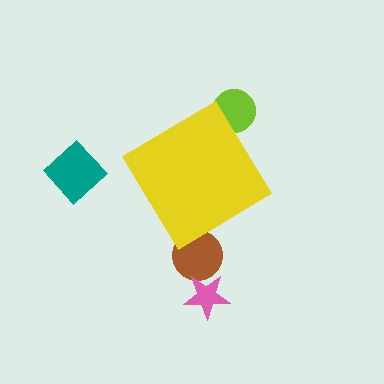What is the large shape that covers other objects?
A yellow diamond.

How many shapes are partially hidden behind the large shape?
2 shapes are partially hidden.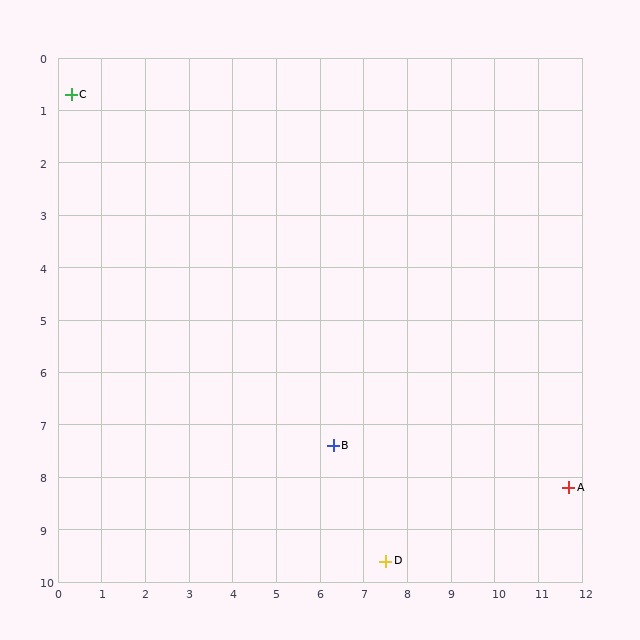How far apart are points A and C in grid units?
Points A and C are about 13.6 grid units apart.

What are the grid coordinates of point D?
Point D is at approximately (7.5, 9.6).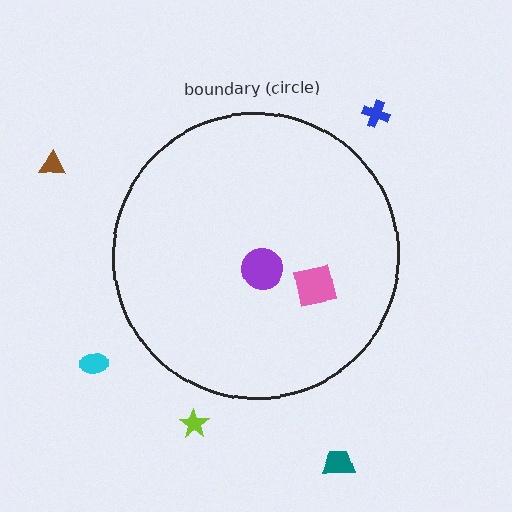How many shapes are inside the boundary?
2 inside, 5 outside.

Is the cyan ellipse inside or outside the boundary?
Outside.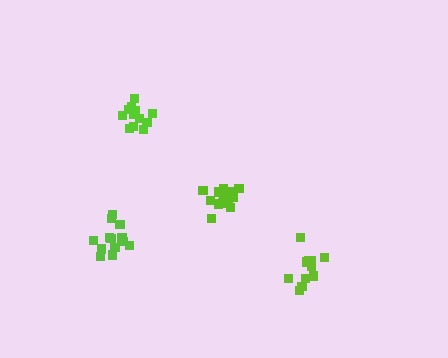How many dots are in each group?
Group 1: 13 dots, Group 2: 14 dots, Group 3: 13 dots, Group 4: 12 dots (52 total).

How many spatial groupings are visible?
There are 4 spatial groupings.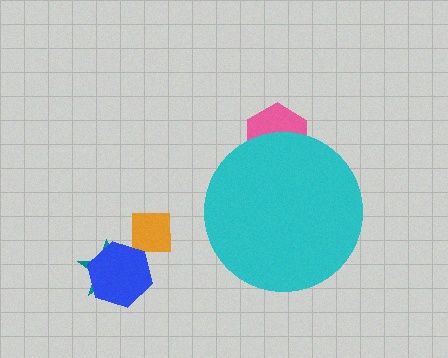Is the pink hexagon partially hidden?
Yes, the pink hexagon is partially hidden behind the cyan circle.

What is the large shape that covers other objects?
A cyan circle.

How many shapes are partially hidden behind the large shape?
1 shape is partially hidden.